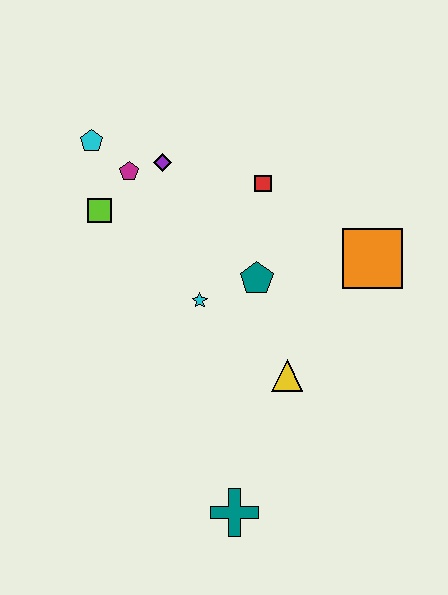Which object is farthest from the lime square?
The teal cross is farthest from the lime square.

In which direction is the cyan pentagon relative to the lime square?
The cyan pentagon is above the lime square.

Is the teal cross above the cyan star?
No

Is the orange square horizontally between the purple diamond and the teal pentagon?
No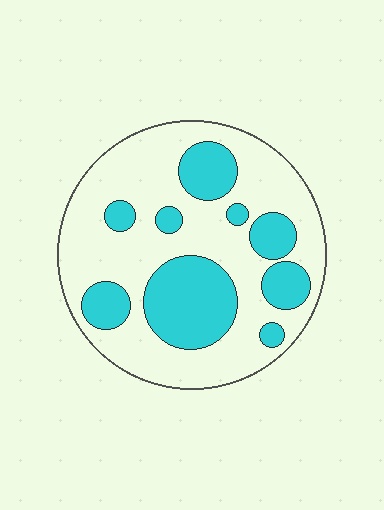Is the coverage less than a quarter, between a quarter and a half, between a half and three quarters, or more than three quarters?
Between a quarter and a half.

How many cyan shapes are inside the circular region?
9.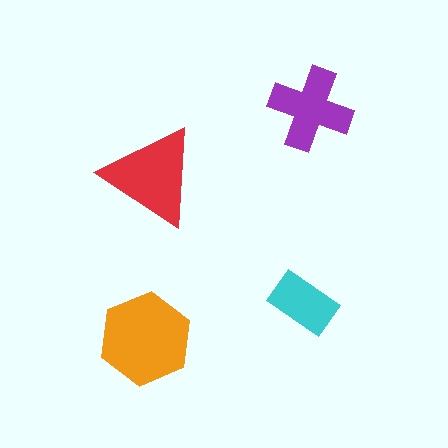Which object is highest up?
The purple cross is topmost.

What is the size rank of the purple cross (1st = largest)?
3rd.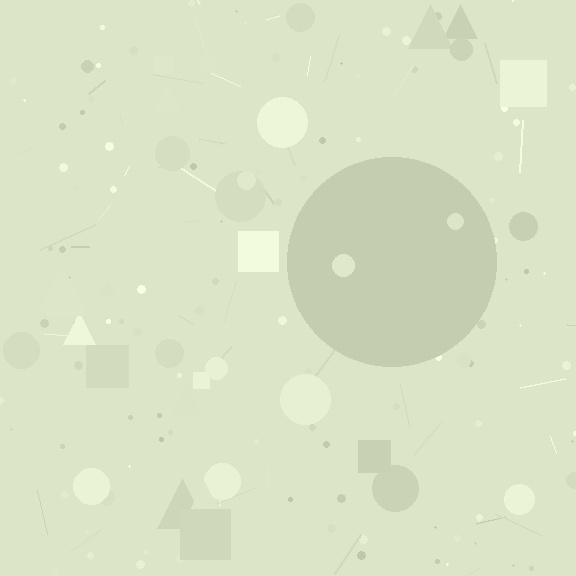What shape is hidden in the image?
A circle is hidden in the image.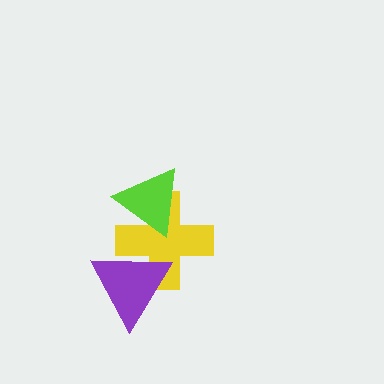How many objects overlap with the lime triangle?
1 object overlaps with the lime triangle.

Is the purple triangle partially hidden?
No, no other shape covers it.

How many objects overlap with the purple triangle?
1 object overlaps with the purple triangle.